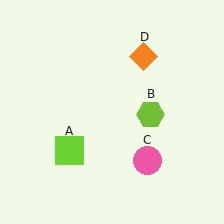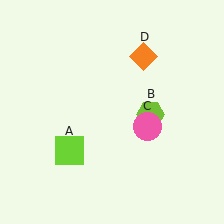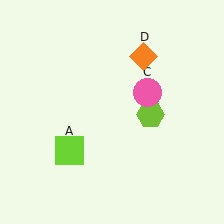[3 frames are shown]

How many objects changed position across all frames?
1 object changed position: pink circle (object C).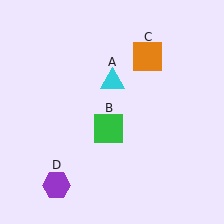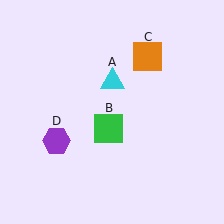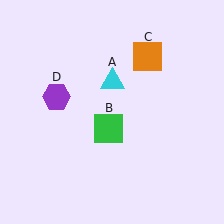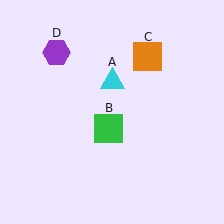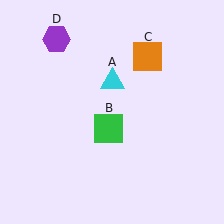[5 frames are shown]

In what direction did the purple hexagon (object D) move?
The purple hexagon (object D) moved up.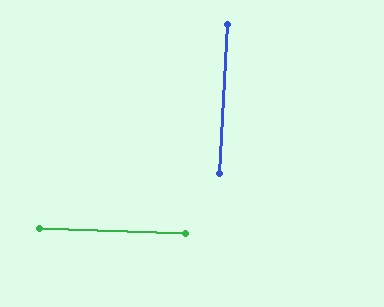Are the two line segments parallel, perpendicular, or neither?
Perpendicular — they meet at approximately 89°.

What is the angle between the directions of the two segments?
Approximately 89 degrees.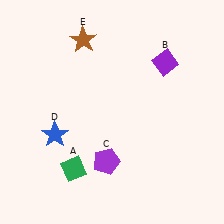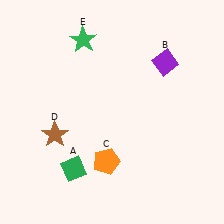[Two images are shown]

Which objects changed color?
C changed from purple to orange. D changed from blue to brown. E changed from brown to green.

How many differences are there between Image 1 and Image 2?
There are 3 differences between the two images.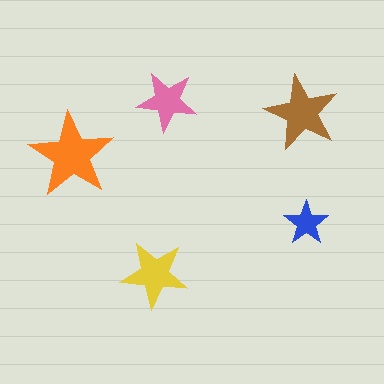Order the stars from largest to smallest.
the orange one, the brown one, the yellow one, the pink one, the blue one.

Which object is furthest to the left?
The orange star is leftmost.